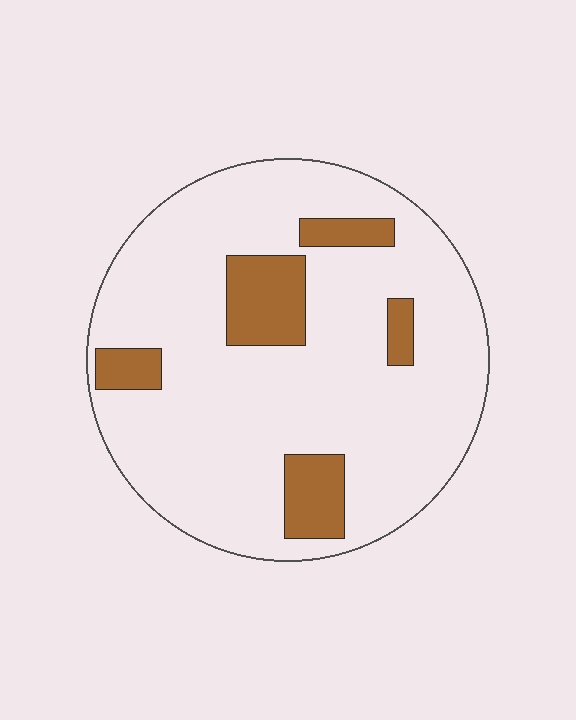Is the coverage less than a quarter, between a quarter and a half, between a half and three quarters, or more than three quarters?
Less than a quarter.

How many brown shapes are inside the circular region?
5.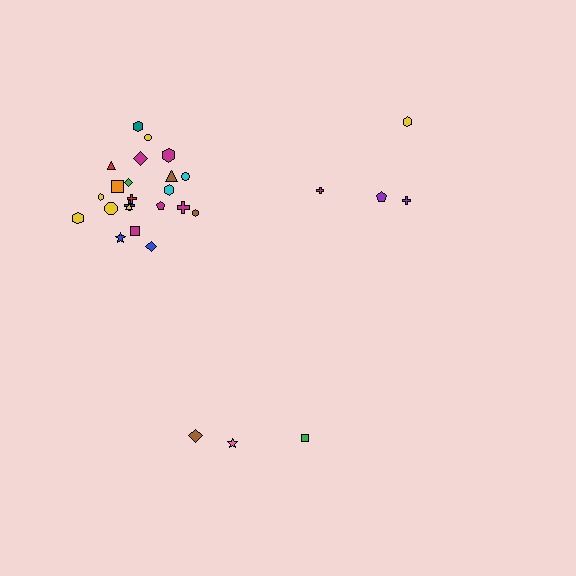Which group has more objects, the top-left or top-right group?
The top-left group.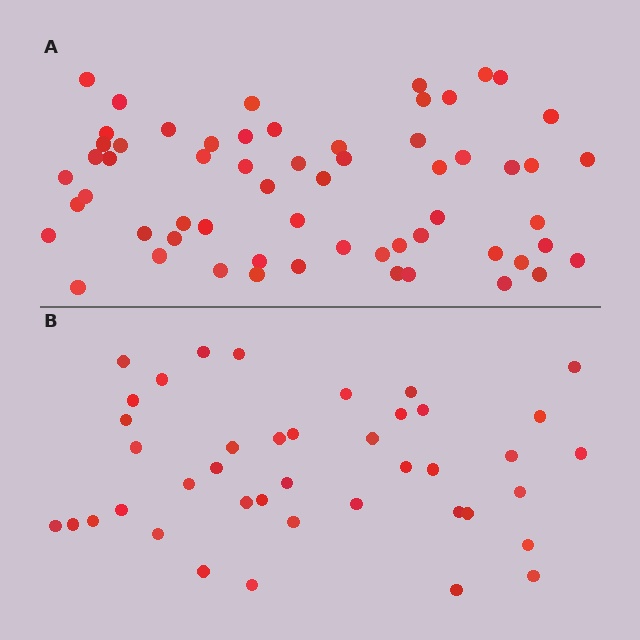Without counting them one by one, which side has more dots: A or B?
Region A (the top region) has more dots.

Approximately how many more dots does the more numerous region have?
Region A has approximately 20 more dots than region B.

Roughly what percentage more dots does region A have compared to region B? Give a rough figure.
About 45% more.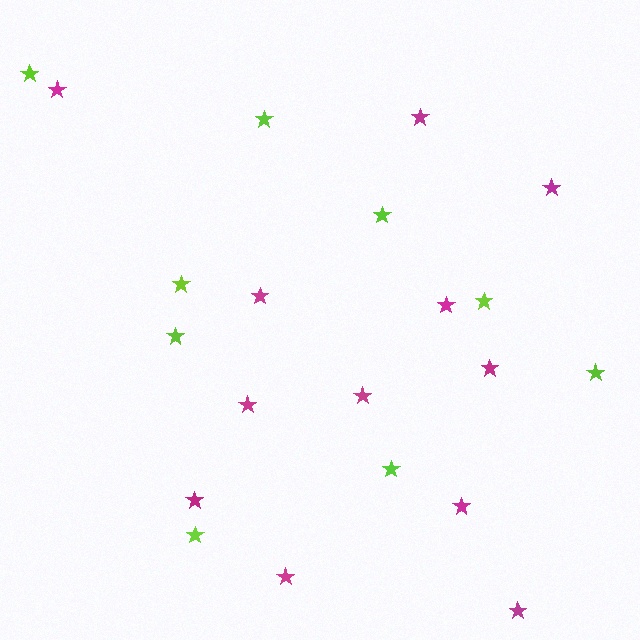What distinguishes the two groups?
There are 2 groups: one group of magenta stars (12) and one group of lime stars (9).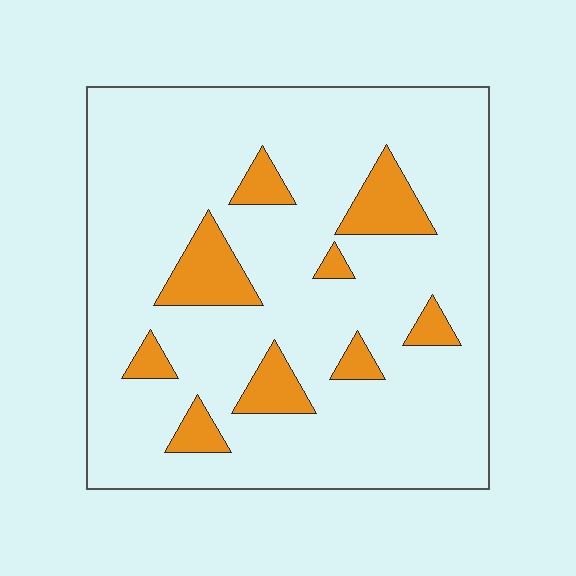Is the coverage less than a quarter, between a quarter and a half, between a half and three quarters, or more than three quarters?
Less than a quarter.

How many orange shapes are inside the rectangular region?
9.